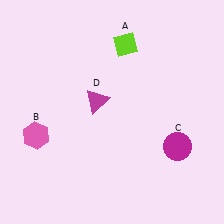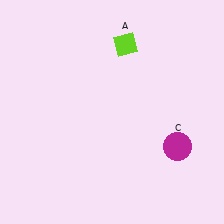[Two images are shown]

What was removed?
The magenta triangle (D), the pink hexagon (B) were removed in Image 2.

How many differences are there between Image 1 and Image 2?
There are 2 differences between the two images.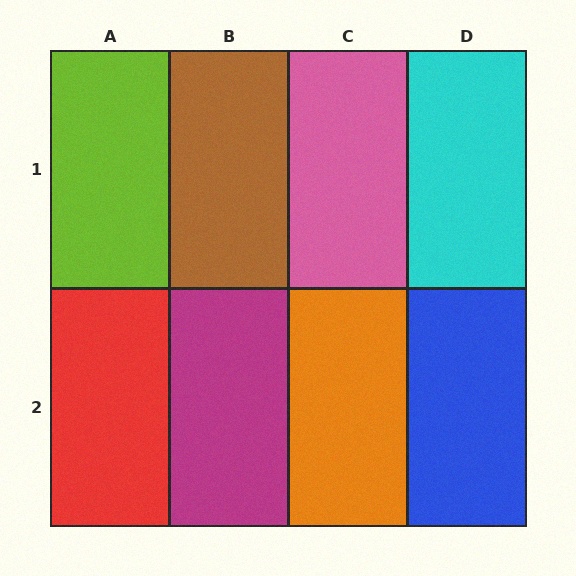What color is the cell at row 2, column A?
Red.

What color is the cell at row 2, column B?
Magenta.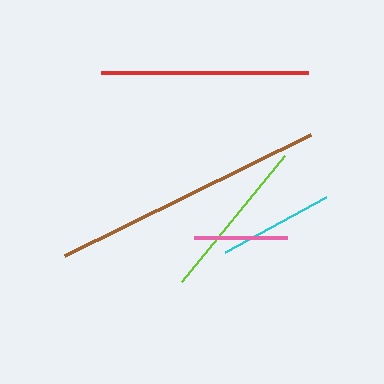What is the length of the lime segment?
The lime segment is approximately 163 pixels long.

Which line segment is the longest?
The brown line is the longest at approximately 274 pixels.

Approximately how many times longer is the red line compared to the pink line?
The red line is approximately 2.2 times the length of the pink line.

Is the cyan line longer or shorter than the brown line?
The brown line is longer than the cyan line.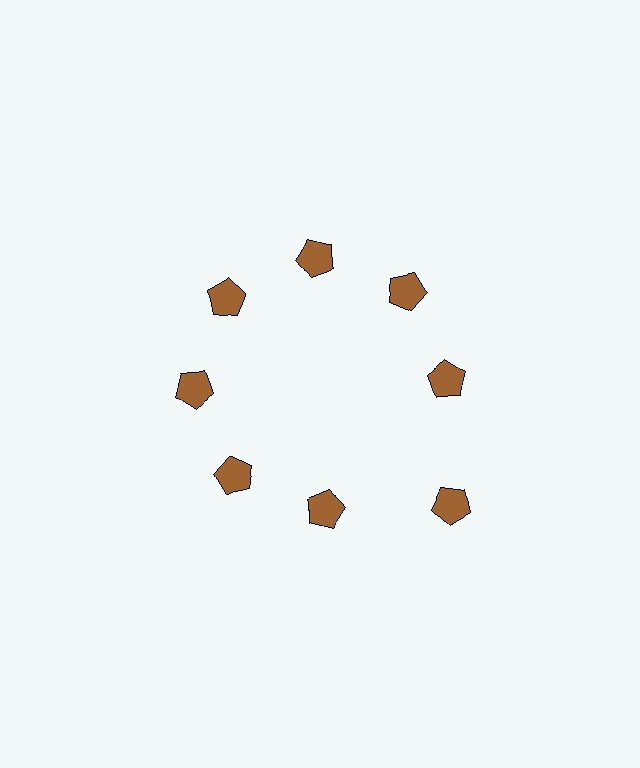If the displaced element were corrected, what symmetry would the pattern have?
It would have 8-fold rotational symmetry — the pattern would map onto itself every 45 degrees.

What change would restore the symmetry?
The symmetry would be restored by moving it inward, back onto the ring so that all 8 pentagons sit at equal angles and equal distance from the center.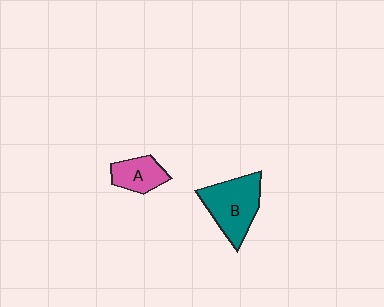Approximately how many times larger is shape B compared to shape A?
Approximately 1.8 times.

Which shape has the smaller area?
Shape A (pink).